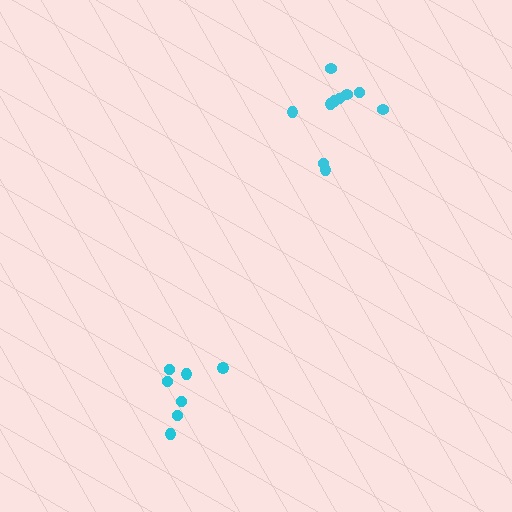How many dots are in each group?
Group 1: 10 dots, Group 2: 7 dots (17 total).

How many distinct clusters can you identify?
There are 2 distinct clusters.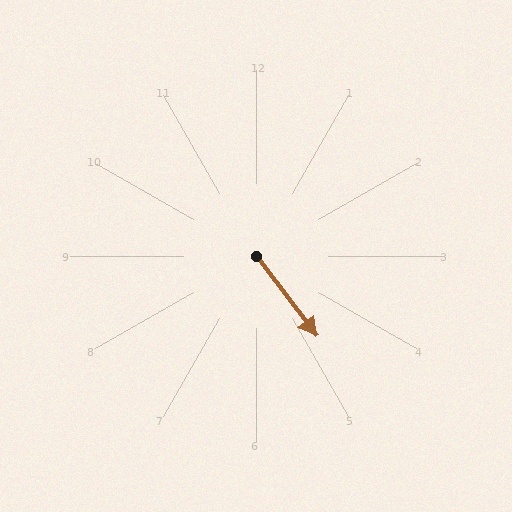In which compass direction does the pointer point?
Southeast.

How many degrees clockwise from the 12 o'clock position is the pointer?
Approximately 143 degrees.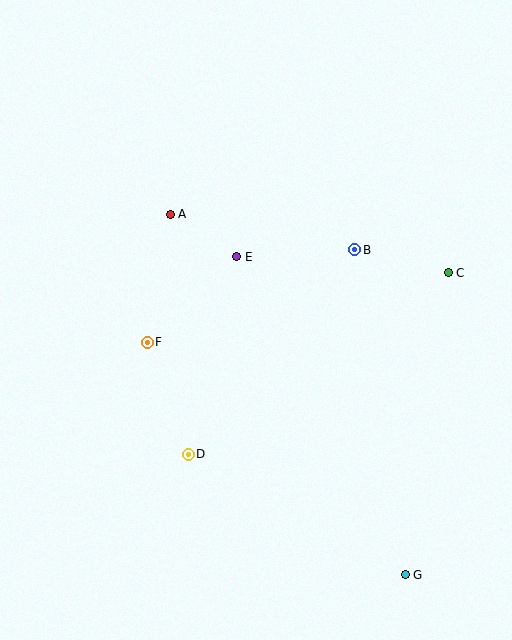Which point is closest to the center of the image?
Point E at (237, 257) is closest to the center.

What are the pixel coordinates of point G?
Point G is at (405, 575).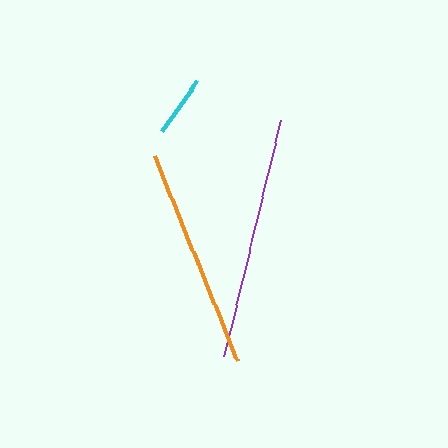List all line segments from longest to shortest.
From longest to shortest: purple, orange, cyan.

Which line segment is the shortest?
The cyan line is the shortest at approximately 61 pixels.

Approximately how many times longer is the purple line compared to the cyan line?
The purple line is approximately 4.0 times the length of the cyan line.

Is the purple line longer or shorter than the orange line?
The purple line is longer than the orange line.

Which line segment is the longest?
The purple line is the longest at approximately 243 pixels.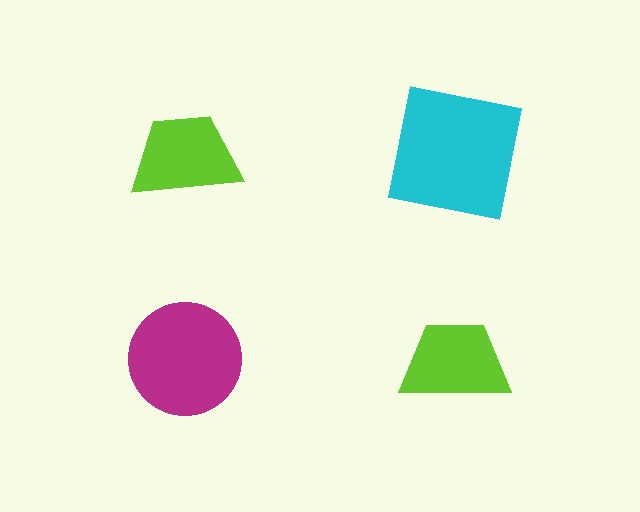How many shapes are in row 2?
2 shapes.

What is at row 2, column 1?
A magenta circle.